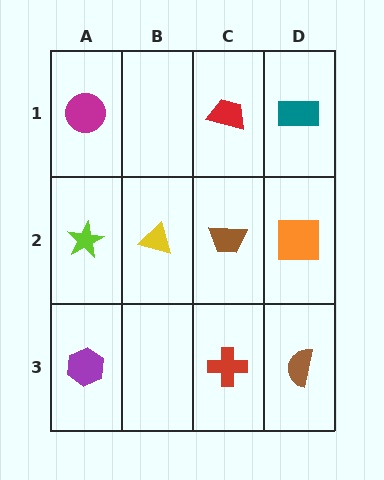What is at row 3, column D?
A brown semicircle.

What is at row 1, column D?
A teal rectangle.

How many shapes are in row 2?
4 shapes.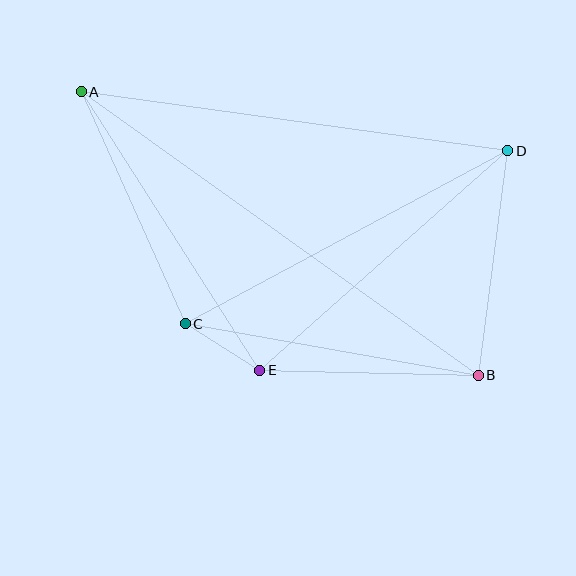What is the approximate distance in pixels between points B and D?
The distance between B and D is approximately 226 pixels.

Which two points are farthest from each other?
Points A and B are farthest from each other.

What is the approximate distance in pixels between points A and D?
The distance between A and D is approximately 430 pixels.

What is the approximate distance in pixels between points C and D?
The distance between C and D is approximately 366 pixels.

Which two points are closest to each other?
Points C and E are closest to each other.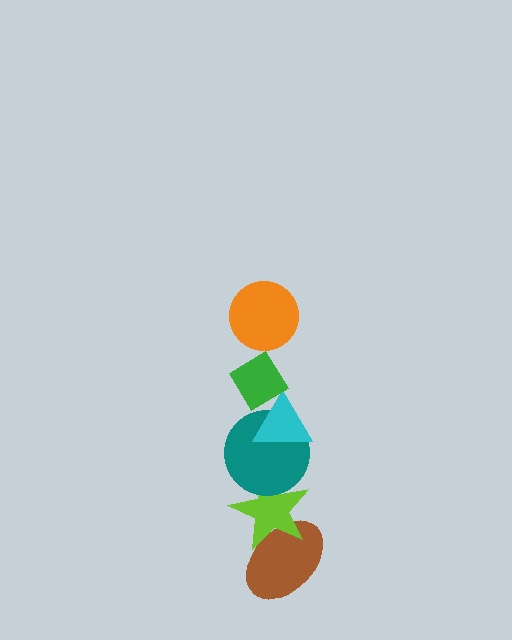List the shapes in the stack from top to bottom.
From top to bottom: the orange circle, the green diamond, the cyan triangle, the teal circle, the lime star, the brown ellipse.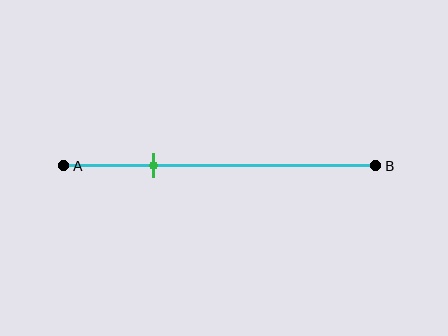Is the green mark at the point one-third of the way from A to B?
No, the mark is at about 30% from A, not at the 33% one-third point.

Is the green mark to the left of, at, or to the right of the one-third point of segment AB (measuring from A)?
The green mark is to the left of the one-third point of segment AB.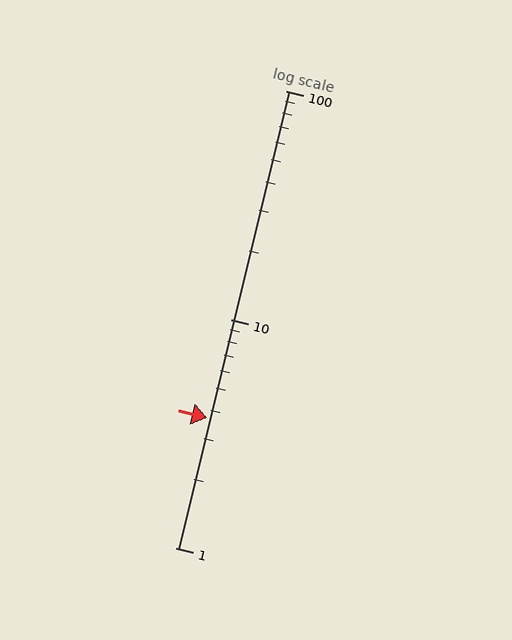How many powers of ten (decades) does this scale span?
The scale spans 2 decades, from 1 to 100.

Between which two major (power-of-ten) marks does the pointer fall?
The pointer is between 1 and 10.